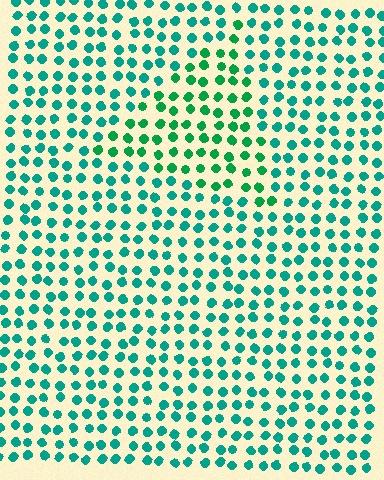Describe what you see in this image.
The image is filled with small teal elements in a uniform arrangement. A triangle-shaped region is visible where the elements are tinted to a slightly different hue, forming a subtle color boundary.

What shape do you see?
I see a triangle.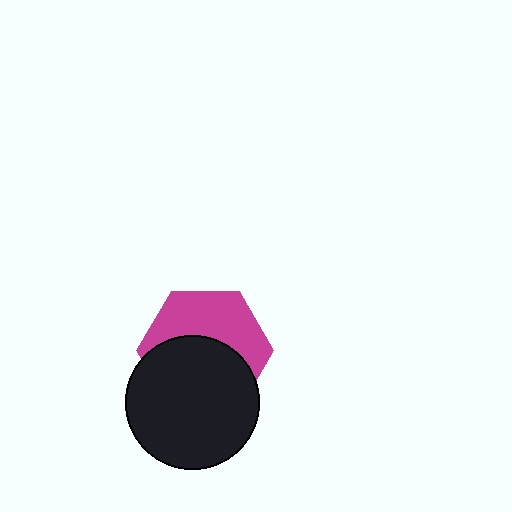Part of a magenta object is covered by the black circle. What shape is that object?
It is a hexagon.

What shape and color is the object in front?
The object in front is a black circle.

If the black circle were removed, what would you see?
You would see the complete magenta hexagon.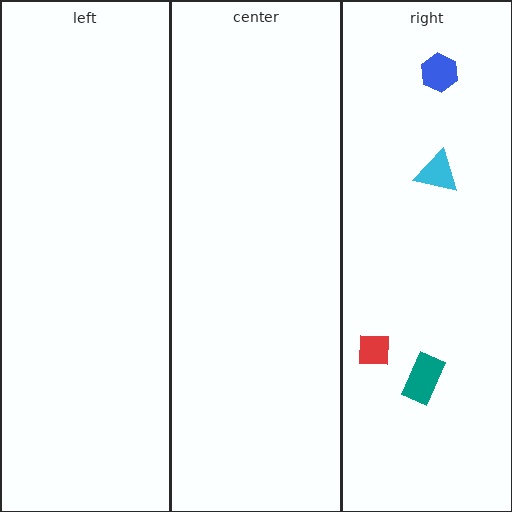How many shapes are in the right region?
4.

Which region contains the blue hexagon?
The right region.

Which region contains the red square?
The right region.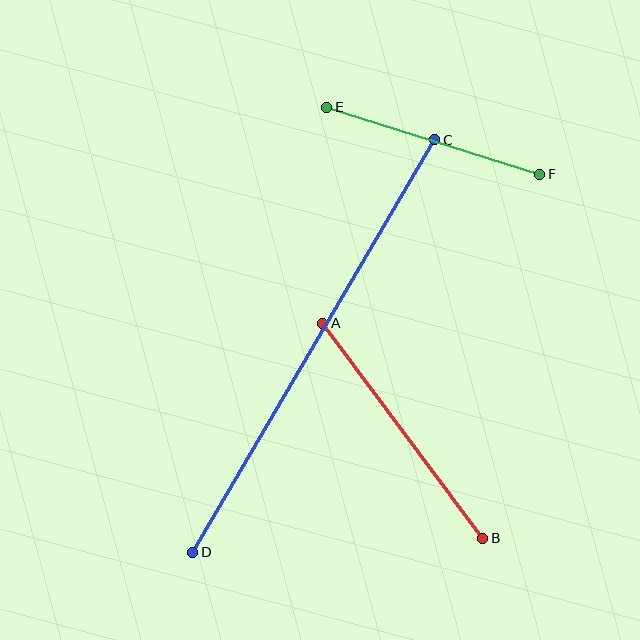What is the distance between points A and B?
The distance is approximately 268 pixels.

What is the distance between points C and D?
The distance is approximately 478 pixels.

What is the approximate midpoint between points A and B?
The midpoint is at approximately (403, 431) pixels.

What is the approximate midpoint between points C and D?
The midpoint is at approximately (314, 346) pixels.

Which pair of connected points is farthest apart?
Points C and D are farthest apart.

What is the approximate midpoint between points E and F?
The midpoint is at approximately (433, 141) pixels.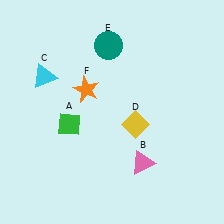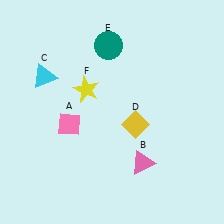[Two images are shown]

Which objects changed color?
A changed from green to pink. F changed from orange to yellow.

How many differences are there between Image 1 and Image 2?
There are 2 differences between the two images.